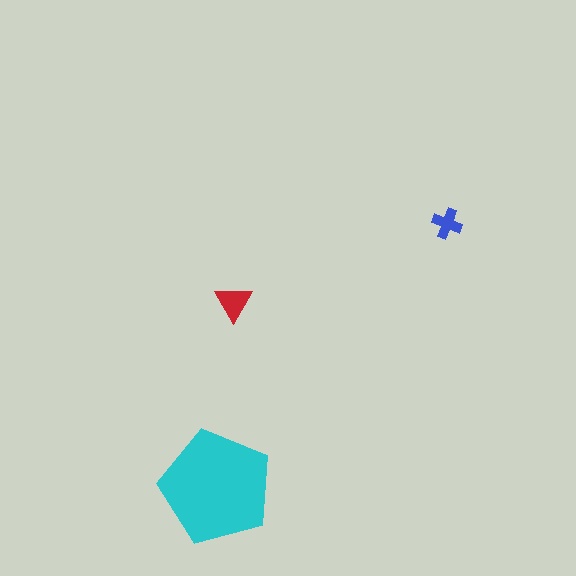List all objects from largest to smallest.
The cyan pentagon, the red triangle, the blue cross.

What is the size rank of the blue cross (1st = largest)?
3rd.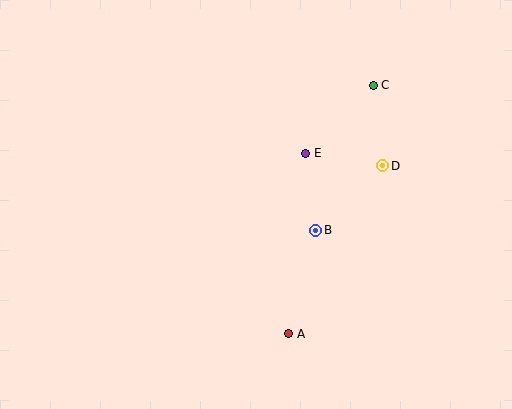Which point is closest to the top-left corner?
Point E is closest to the top-left corner.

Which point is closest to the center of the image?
Point B at (316, 230) is closest to the center.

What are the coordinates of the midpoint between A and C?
The midpoint between A and C is at (331, 209).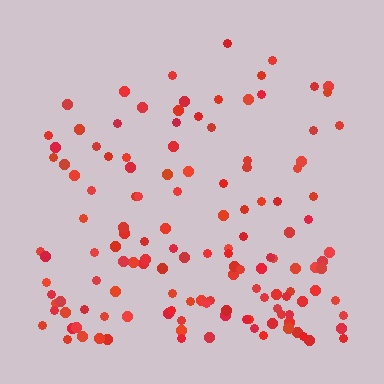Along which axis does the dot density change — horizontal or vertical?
Vertical.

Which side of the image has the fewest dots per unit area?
The top.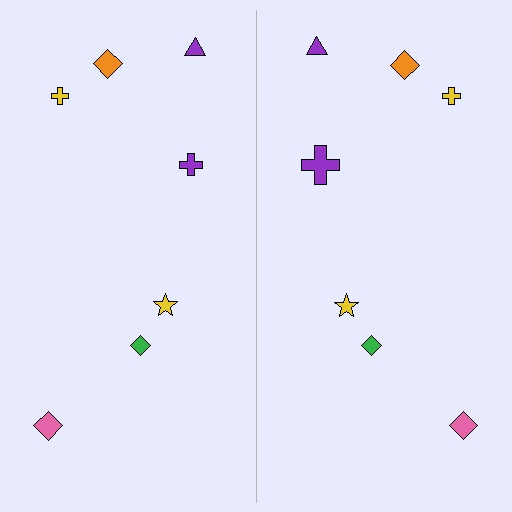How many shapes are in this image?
There are 14 shapes in this image.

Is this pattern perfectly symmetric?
No, the pattern is not perfectly symmetric. The purple cross on the right side has a different size than its mirror counterpart.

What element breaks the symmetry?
The purple cross on the right side has a different size than its mirror counterpart.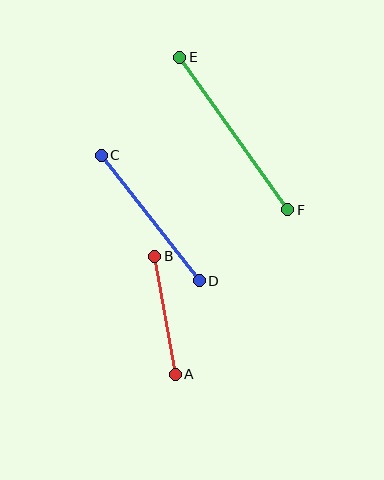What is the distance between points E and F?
The distance is approximately 187 pixels.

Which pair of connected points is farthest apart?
Points E and F are farthest apart.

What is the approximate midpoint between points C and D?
The midpoint is at approximately (150, 218) pixels.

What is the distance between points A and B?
The distance is approximately 120 pixels.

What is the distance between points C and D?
The distance is approximately 159 pixels.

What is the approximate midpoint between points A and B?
The midpoint is at approximately (165, 315) pixels.